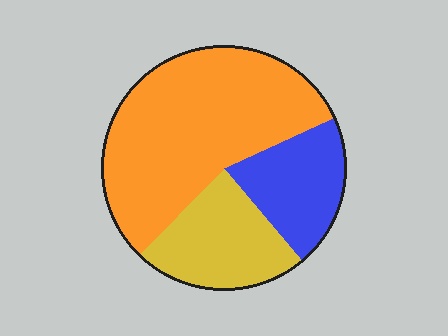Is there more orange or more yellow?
Orange.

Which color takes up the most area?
Orange, at roughly 55%.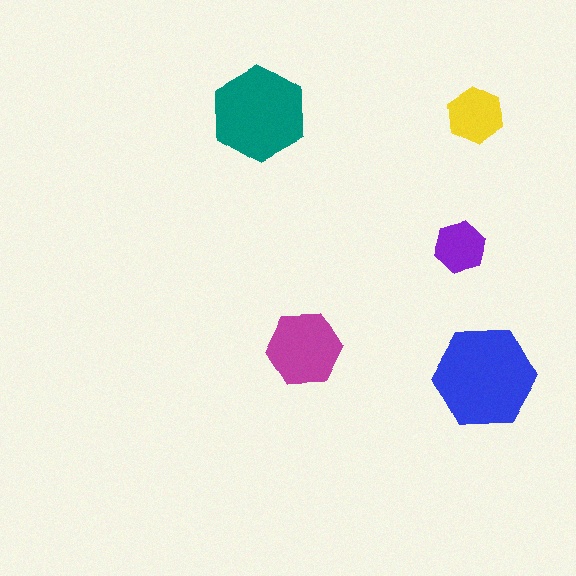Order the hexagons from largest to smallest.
the blue one, the teal one, the magenta one, the yellow one, the purple one.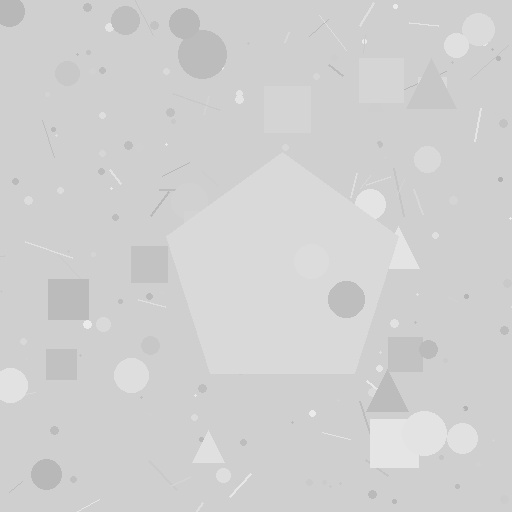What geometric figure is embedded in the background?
A pentagon is embedded in the background.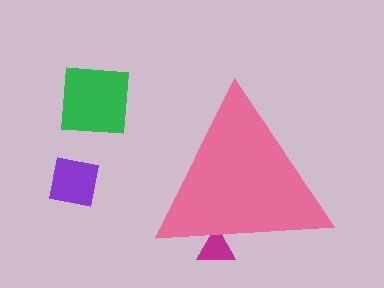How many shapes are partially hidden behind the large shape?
1 shape is partially hidden.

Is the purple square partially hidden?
No, the purple square is fully visible.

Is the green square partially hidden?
No, the green square is fully visible.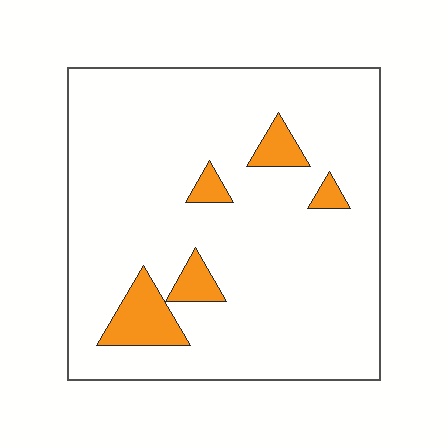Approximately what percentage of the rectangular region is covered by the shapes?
Approximately 10%.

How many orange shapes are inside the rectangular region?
5.